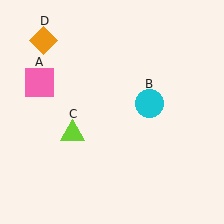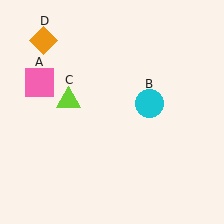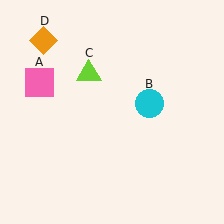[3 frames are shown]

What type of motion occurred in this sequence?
The lime triangle (object C) rotated clockwise around the center of the scene.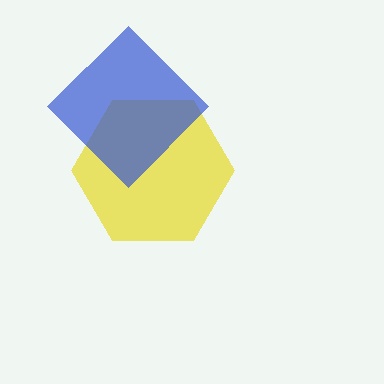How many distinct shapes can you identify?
There are 2 distinct shapes: a yellow hexagon, a blue diamond.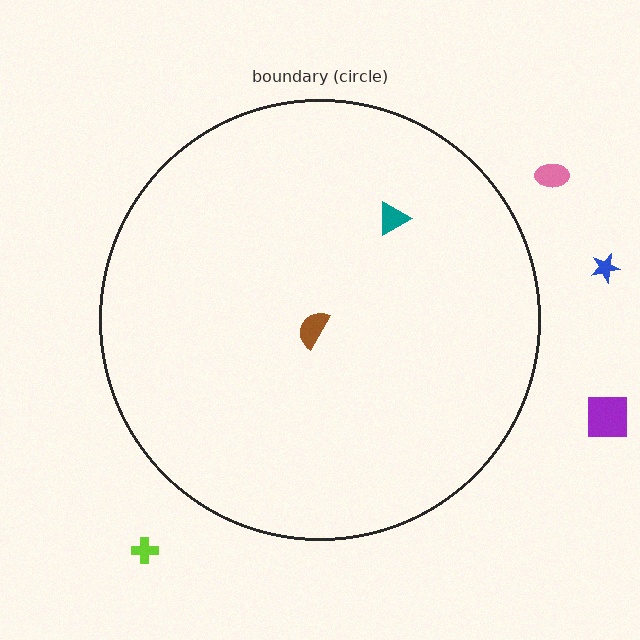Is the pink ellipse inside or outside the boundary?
Outside.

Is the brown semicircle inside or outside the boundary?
Inside.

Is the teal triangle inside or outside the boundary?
Inside.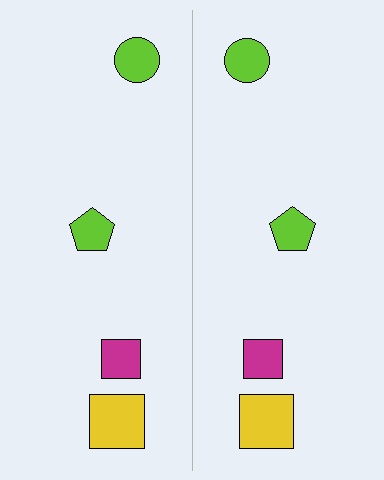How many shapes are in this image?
There are 8 shapes in this image.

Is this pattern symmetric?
Yes, this pattern has bilateral (reflection) symmetry.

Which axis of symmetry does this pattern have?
The pattern has a vertical axis of symmetry running through the center of the image.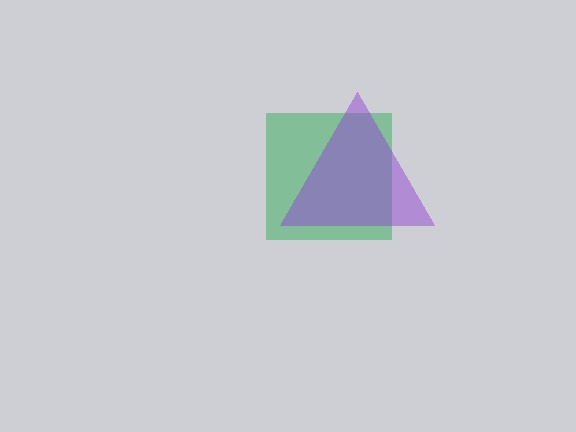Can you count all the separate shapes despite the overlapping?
Yes, there are 2 separate shapes.